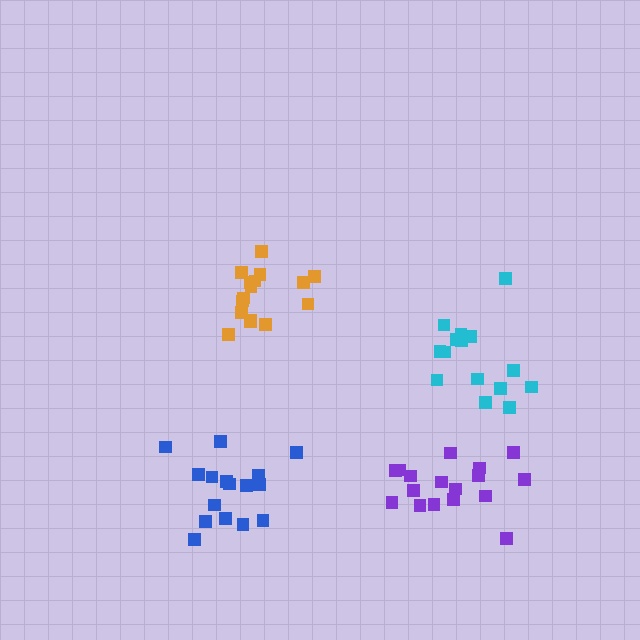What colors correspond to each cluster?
The clusters are colored: purple, blue, orange, cyan.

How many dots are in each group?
Group 1: 17 dots, Group 2: 17 dots, Group 3: 16 dots, Group 4: 15 dots (65 total).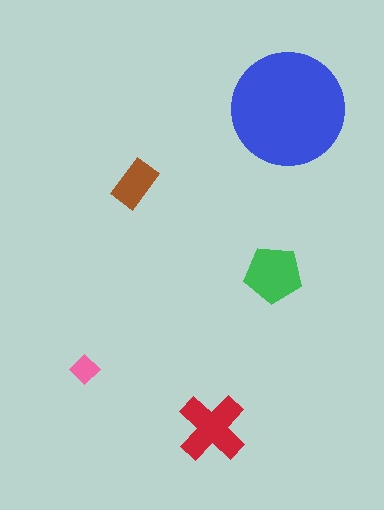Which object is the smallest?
The pink diamond.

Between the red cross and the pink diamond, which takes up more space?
The red cross.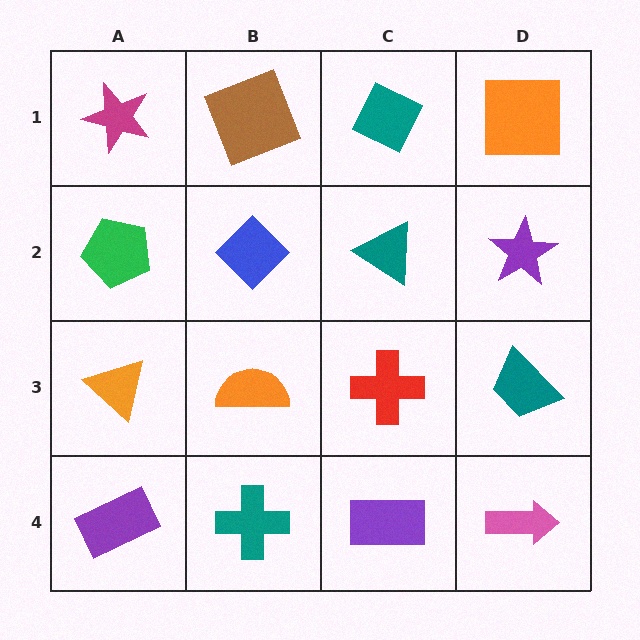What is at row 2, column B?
A blue diamond.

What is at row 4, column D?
A pink arrow.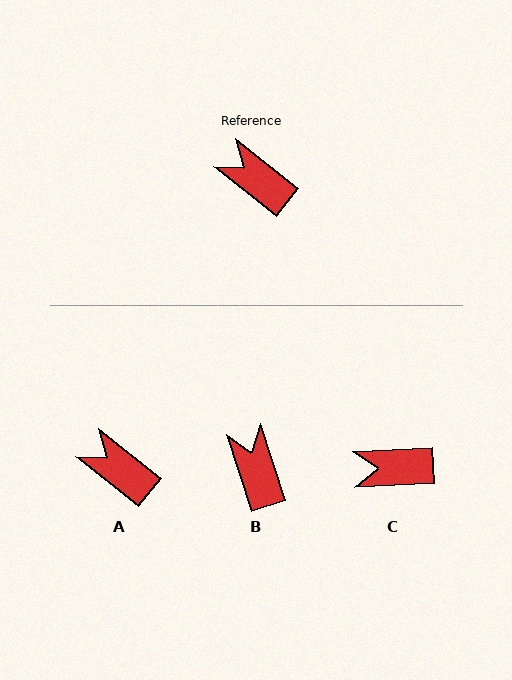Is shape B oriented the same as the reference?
No, it is off by about 34 degrees.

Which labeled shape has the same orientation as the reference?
A.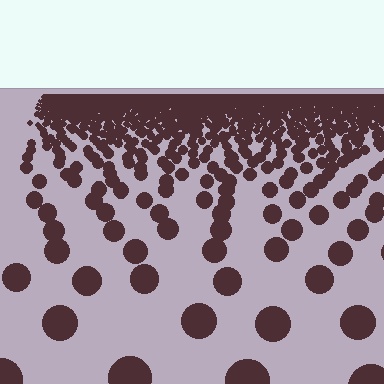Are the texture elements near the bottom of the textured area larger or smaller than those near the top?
Larger. Near the bottom, elements are closer to the viewer and appear at a bigger on-screen size.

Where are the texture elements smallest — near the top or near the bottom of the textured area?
Near the top.